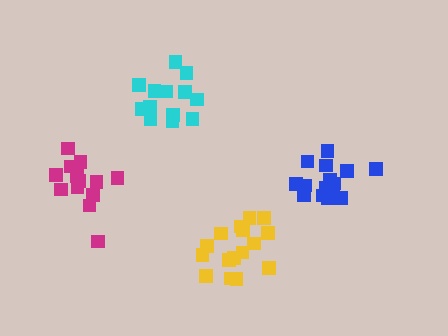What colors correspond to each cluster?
The clusters are colored: cyan, magenta, yellow, blue.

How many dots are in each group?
Group 1: 13 dots, Group 2: 13 dots, Group 3: 16 dots, Group 4: 16 dots (58 total).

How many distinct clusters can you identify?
There are 4 distinct clusters.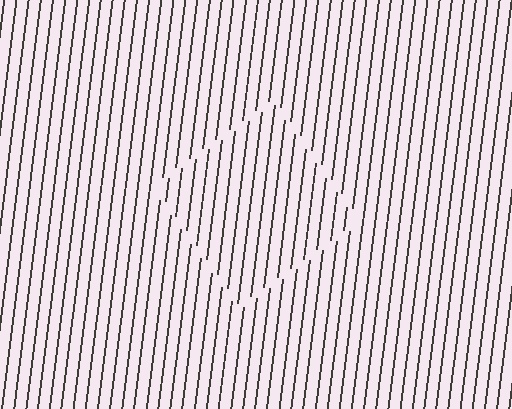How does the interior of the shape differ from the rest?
The interior of the shape contains the same grating, shifted by half a period — the contour is defined by the phase discontinuity where line-ends from the inner and outer gratings abut.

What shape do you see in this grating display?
An illusory square. The interior of the shape contains the same grating, shifted by half a period — the contour is defined by the phase discontinuity where line-ends from the inner and outer gratings abut.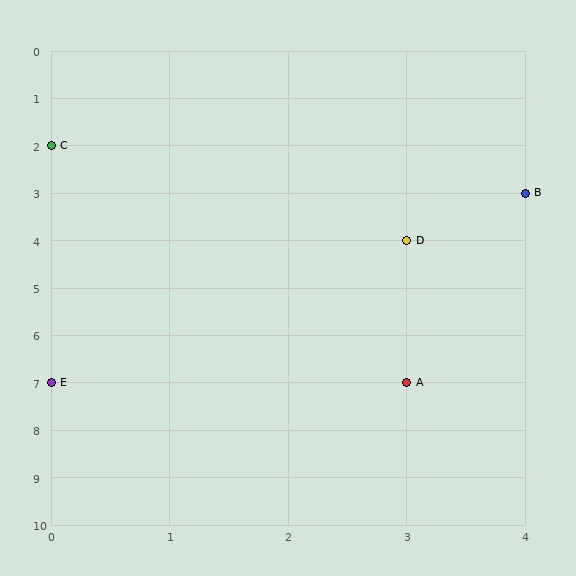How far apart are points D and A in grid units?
Points D and A are 3 rows apart.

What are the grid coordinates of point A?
Point A is at grid coordinates (3, 7).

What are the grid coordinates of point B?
Point B is at grid coordinates (4, 3).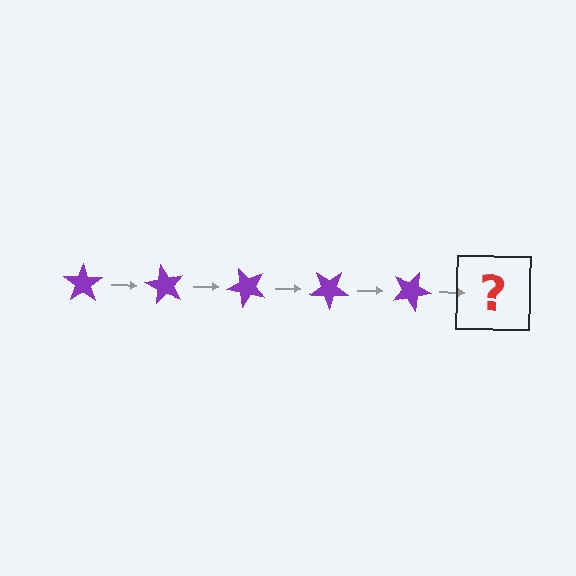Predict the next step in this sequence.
The next step is a purple star rotated 300 degrees.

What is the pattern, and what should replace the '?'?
The pattern is that the star rotates 60 degrees each step. The '?' should be a purple star rotated 300 degrees.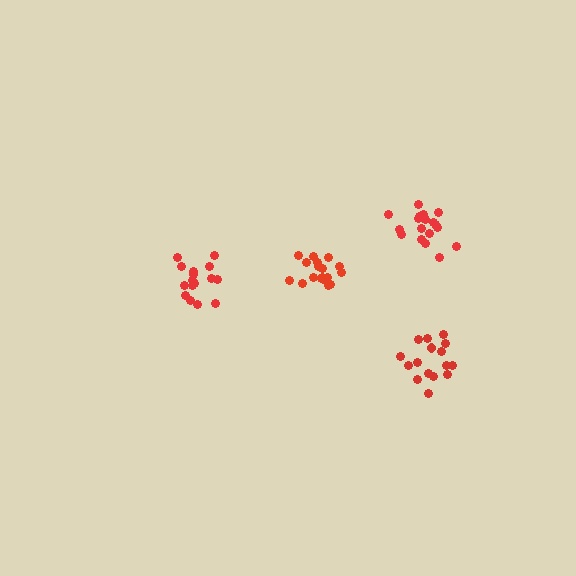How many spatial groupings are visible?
There are 4 spatial groupings.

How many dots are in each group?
Group 1: 16 dots, Group 2: 16 dots, Group 3: 18 dots, Group 4: 18 dots (68 total).